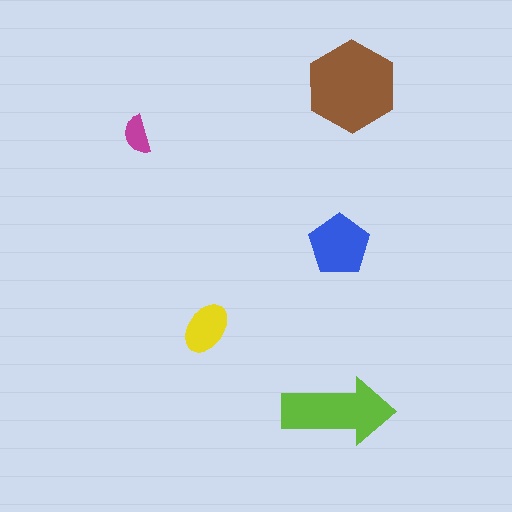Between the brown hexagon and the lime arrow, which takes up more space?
The brown hexagon.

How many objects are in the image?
There are 5 objects in the image.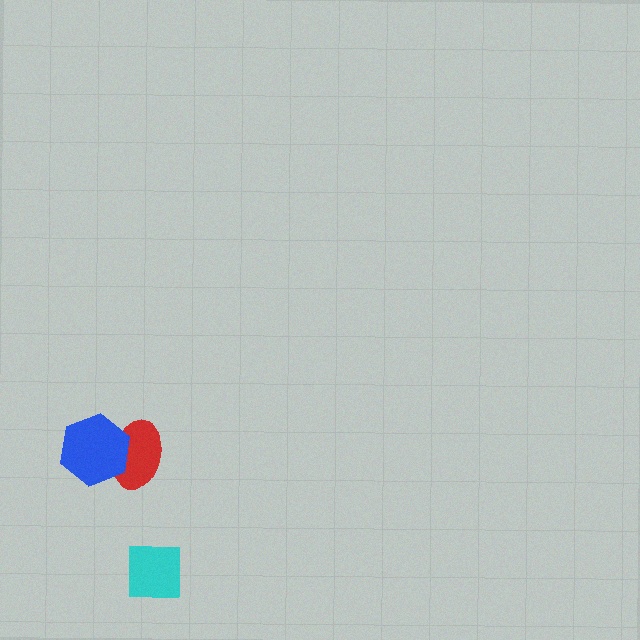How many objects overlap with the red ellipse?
1 object overlaps with the red ellipse.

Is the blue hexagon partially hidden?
No, no other shape covers it.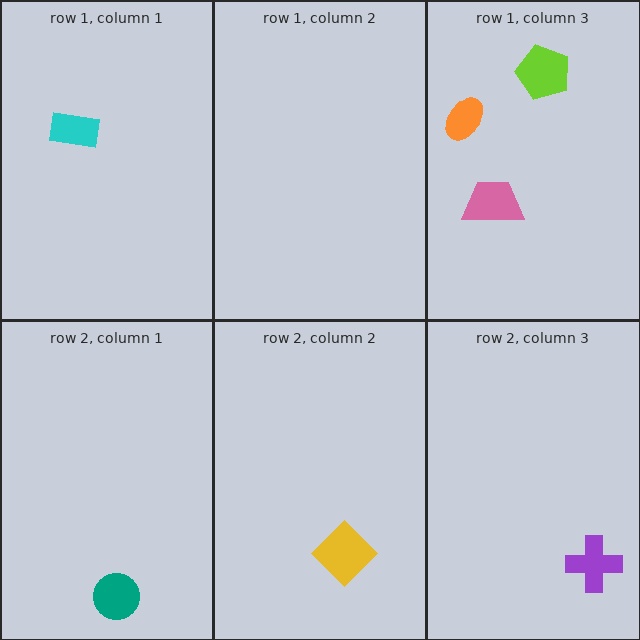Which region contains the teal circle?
The row 2, column 1 region.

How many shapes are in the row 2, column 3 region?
1.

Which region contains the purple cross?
The row 2, column 3 region.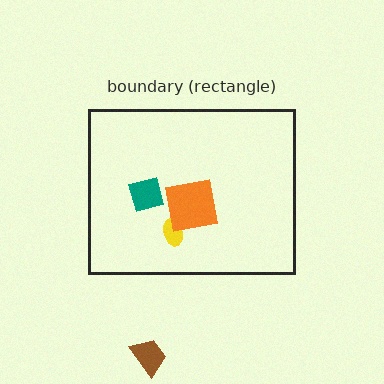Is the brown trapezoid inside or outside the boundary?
Outside.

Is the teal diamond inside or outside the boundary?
Inside.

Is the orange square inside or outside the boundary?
Inside.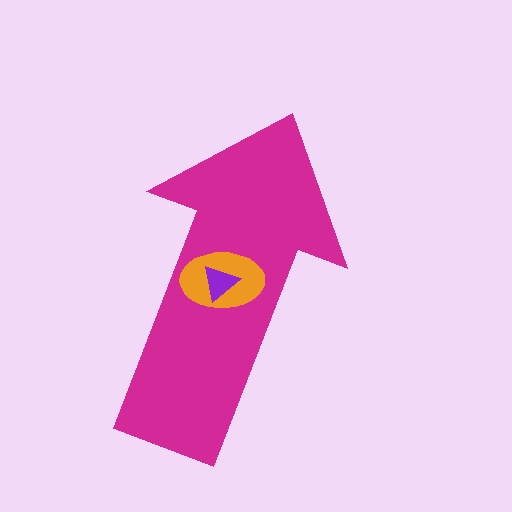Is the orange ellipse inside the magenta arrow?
Yes.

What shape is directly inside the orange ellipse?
The purple triangle.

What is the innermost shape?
The purple triangle.